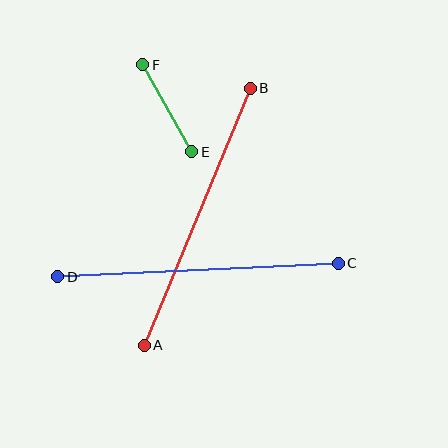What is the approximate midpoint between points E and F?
The midpoint is at approximately (167, 108) pixels.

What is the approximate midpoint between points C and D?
The midpoint is at approximately (198, 270) pixels.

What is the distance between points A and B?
The distance is approximately 278 pixels.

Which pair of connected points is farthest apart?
Points C and D are farthest apart.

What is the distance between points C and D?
The distance is approximately 281 pixels.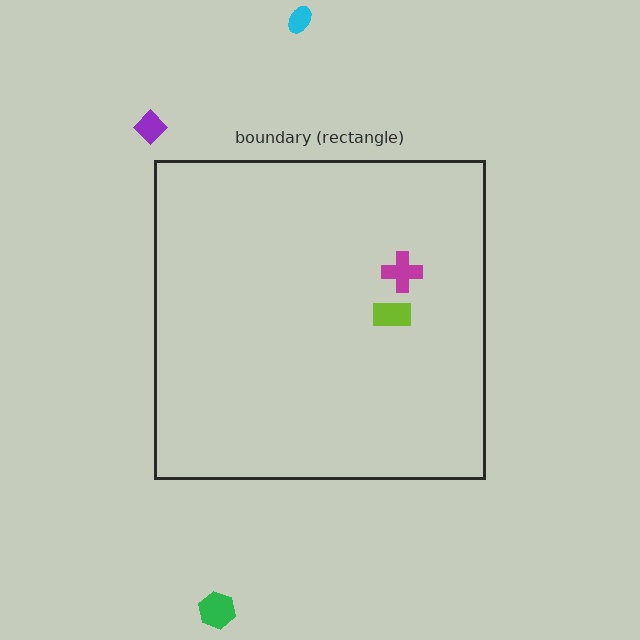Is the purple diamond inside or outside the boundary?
Outside.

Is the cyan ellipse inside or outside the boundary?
Outside.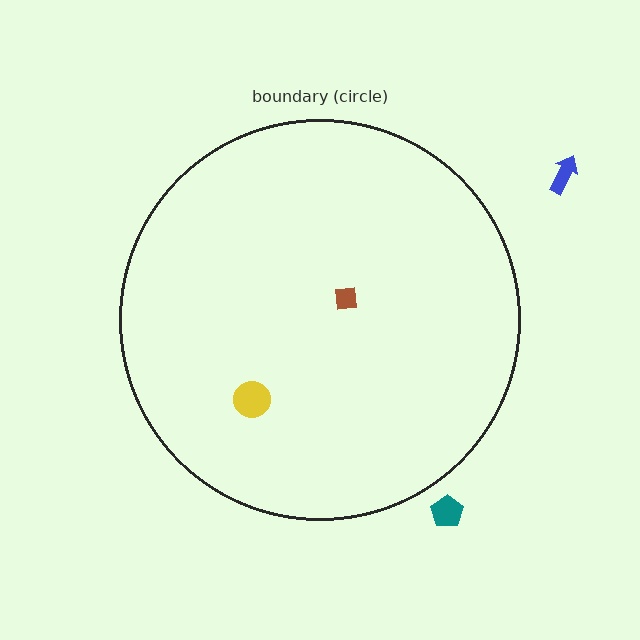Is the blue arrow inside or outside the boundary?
Outside.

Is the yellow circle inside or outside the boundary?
Inside.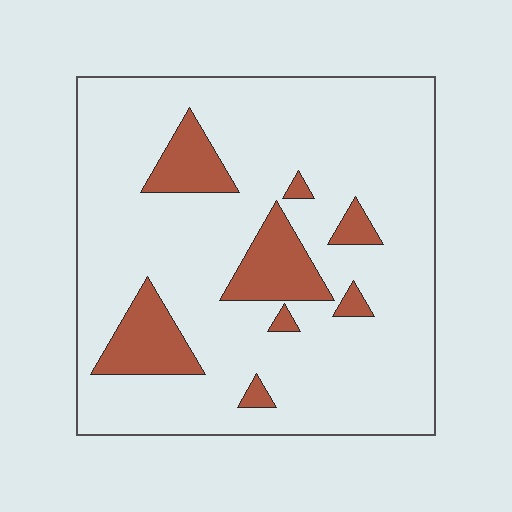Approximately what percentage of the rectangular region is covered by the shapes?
Approximately 15%.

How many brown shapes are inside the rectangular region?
8.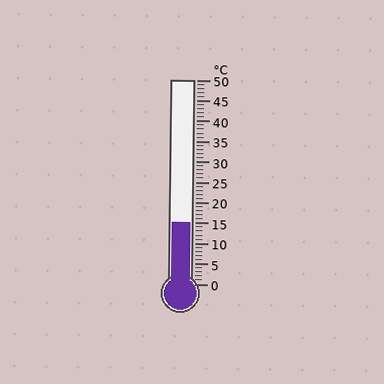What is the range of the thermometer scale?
The thermometer scale ranges from 0°C to 50°C.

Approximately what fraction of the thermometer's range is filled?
The thermometer is filled to approximately 30% of its range.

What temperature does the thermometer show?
The thermometer shows approximately 15°C.